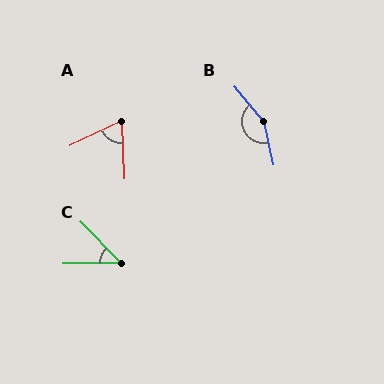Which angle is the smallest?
C, at approximately 46 degrees.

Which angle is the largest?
B, at approximately 153 degrees.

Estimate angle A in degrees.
Approximately 66 degrees.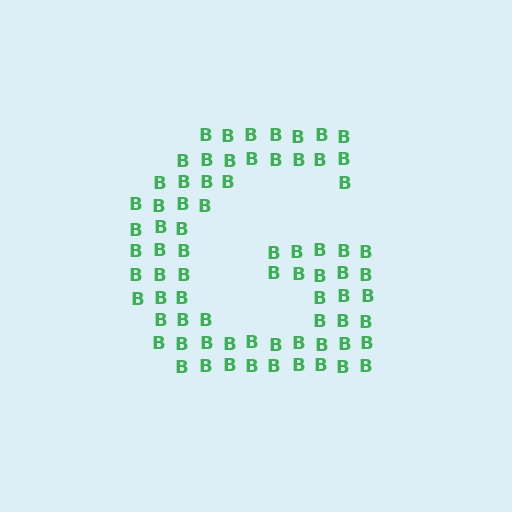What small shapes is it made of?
It is made of small letter B's.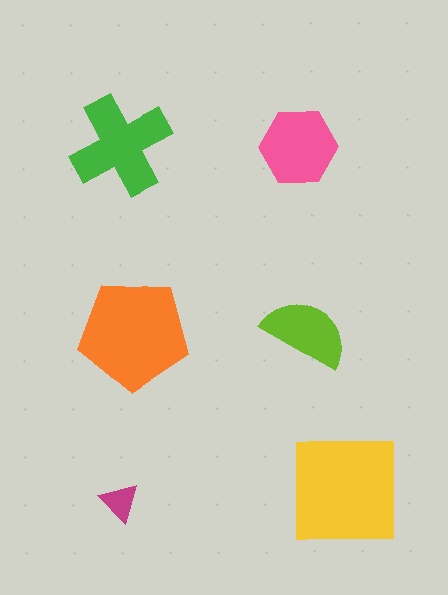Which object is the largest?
The yellow square.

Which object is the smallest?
The magenta triangle.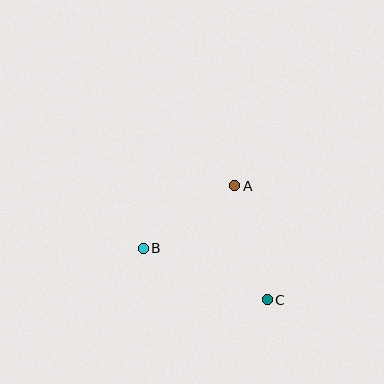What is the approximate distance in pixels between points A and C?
The distance between A and C is approximately 119 pixels.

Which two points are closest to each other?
Points A and B are closest to each other.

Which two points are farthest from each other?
Points B and C are farthest from each other.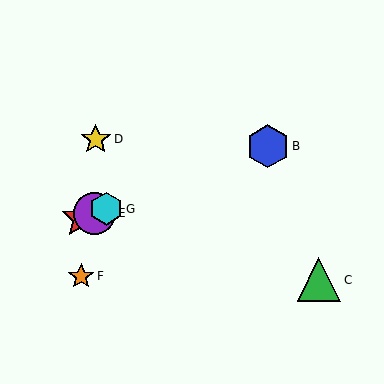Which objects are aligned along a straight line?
Objects A, B, E, G are aligned along a straight line.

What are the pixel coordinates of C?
Object C is at (319, 280).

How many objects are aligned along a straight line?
4 objects (A, B, E, G) are aligned along a straight line.